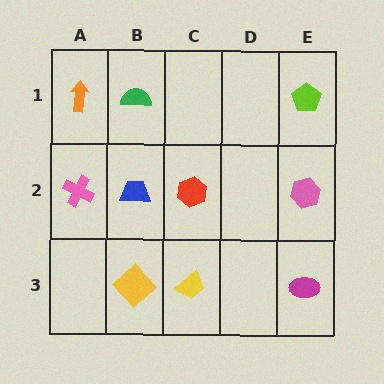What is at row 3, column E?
A magenta ellipse.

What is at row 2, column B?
A blue trapezoid.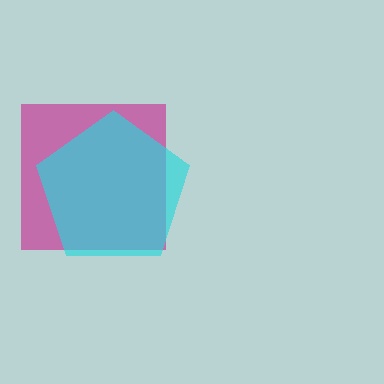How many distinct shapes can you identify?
There are 2 distinct shapes: a magenta square, a cyan pentagon.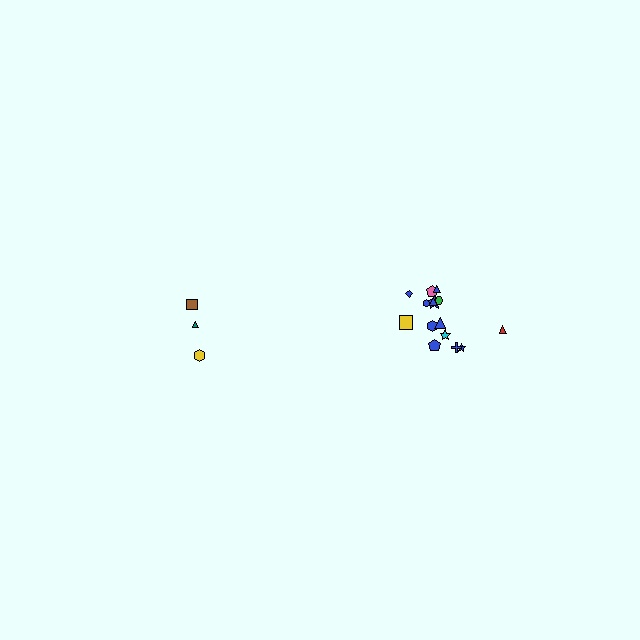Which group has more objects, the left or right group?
The right group.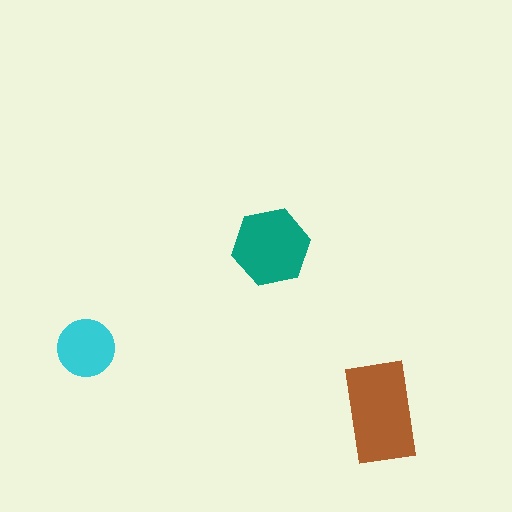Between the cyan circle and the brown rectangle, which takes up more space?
The brown rectangle.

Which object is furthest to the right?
The brown rectangle is rightmost.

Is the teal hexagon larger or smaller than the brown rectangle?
Smaller.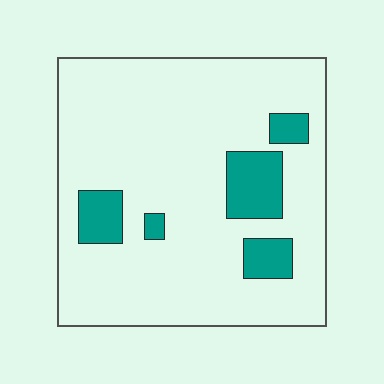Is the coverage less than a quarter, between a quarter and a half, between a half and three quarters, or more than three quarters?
Less than a quarter.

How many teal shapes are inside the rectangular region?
5.